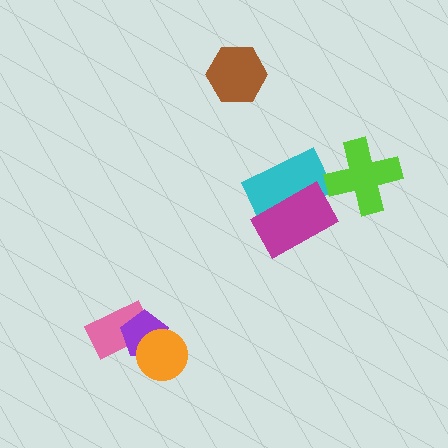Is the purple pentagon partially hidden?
Yes, it is partially covered by another shape.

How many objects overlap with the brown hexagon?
0 objects overlap with the brown hexagon.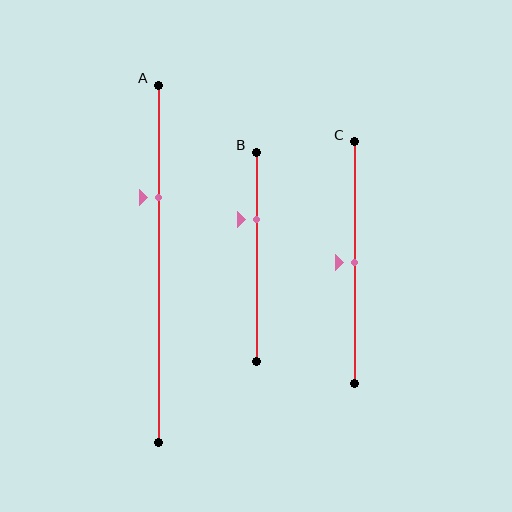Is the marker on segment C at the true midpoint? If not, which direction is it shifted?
Yes, the marker on segment C is at the true midpoint.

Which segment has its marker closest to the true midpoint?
Segment C has its marker closest to the true midpoint.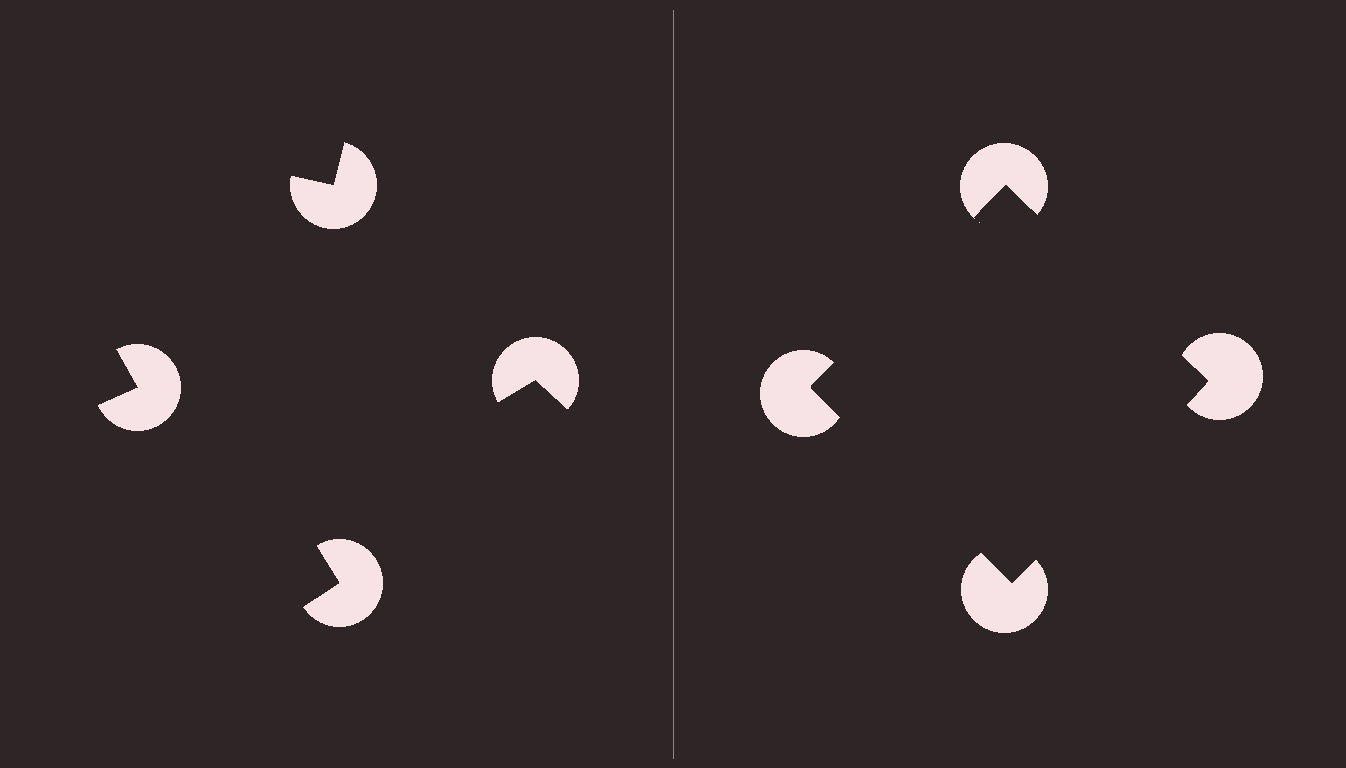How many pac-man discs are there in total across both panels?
8 — 4 on each side.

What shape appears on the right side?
An illusory square.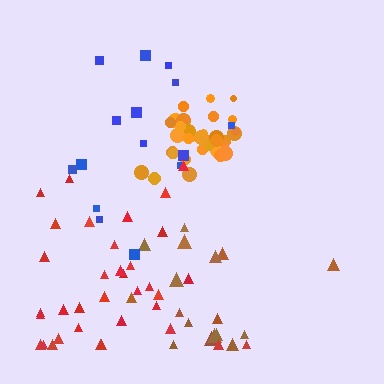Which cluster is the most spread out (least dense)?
Blue.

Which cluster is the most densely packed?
Orange.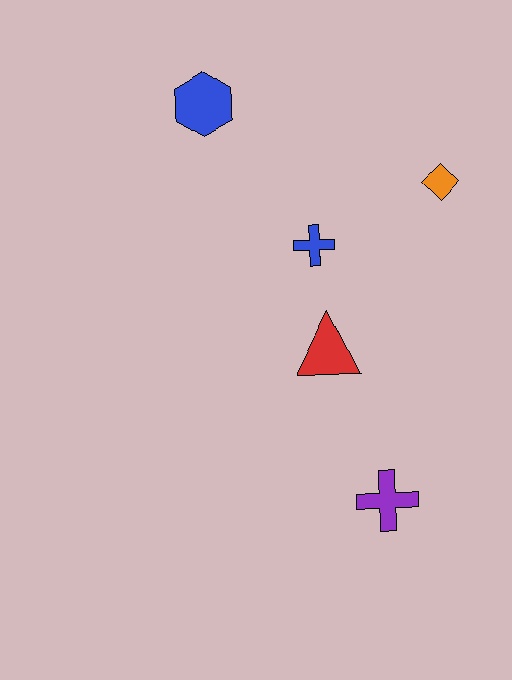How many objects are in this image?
There are 5 objects.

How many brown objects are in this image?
There are no brown objects.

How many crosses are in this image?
There are 2 crosses.